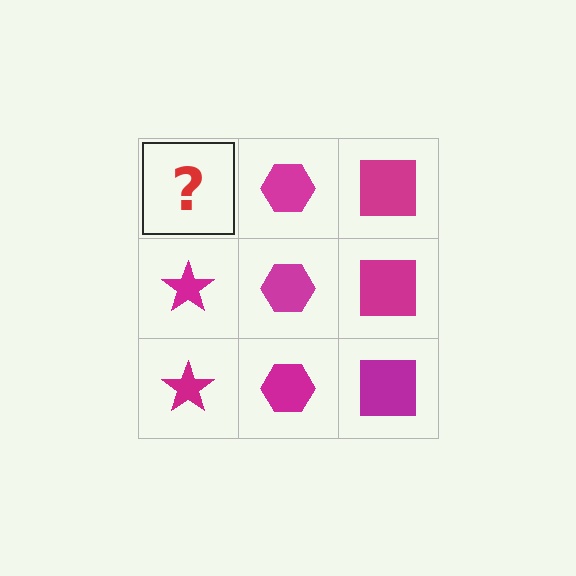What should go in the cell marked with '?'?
The missing cell should contain a magenta star.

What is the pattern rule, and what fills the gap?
The rule is that each column has a consistent shape. The gap should be filled with a magenta star.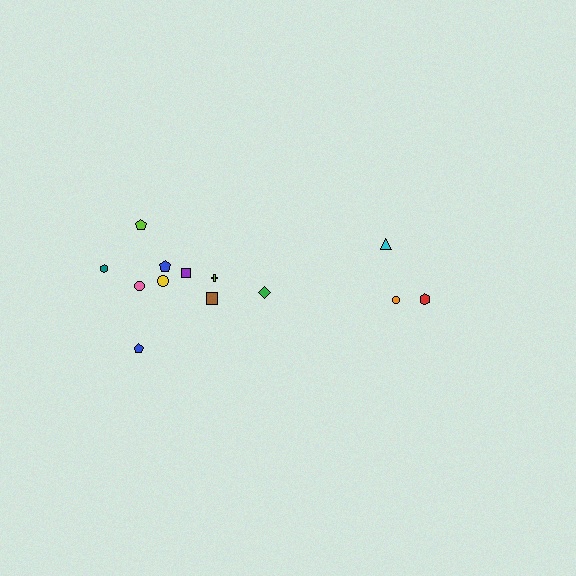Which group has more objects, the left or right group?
The left group.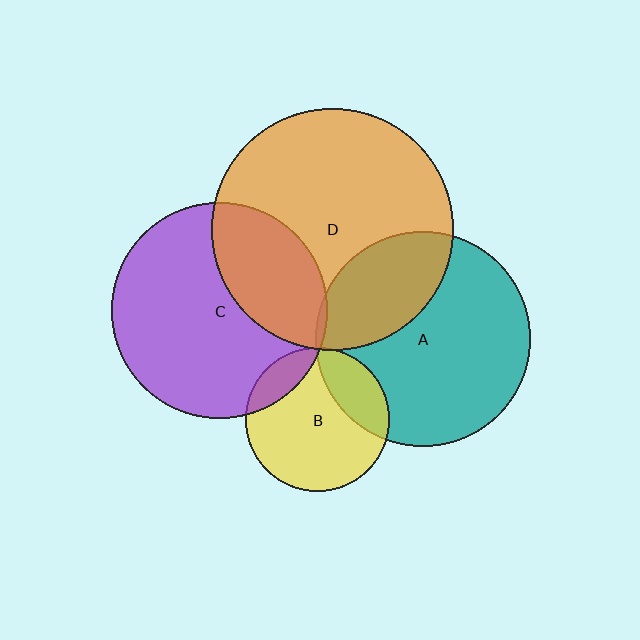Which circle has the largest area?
Circle D (orange).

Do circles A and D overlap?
Yes.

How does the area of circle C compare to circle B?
Approximately 2.3 times.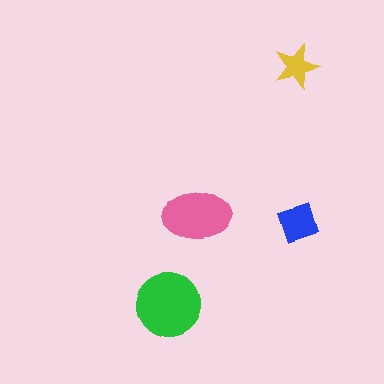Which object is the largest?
The green circle.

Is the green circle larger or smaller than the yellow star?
Larger.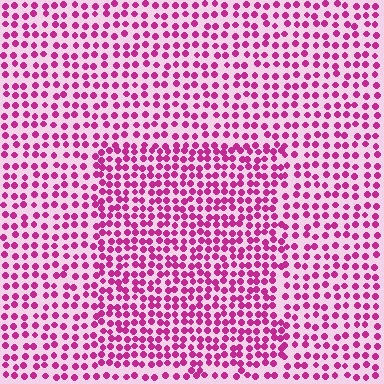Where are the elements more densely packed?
The elements are more densely packed inside the rectangle boundary.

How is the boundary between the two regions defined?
The boundary is defined by a change in element density (approximately 1.5x ratio). All elements are the same color, size, and shape.